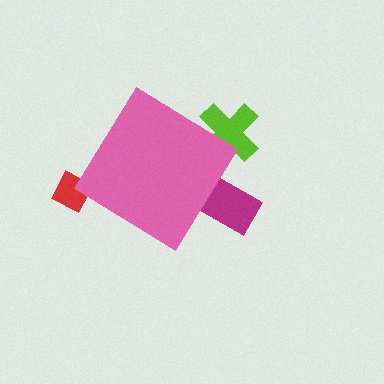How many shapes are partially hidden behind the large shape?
3 shapes are partially hidden.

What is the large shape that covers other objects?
A pink diamond.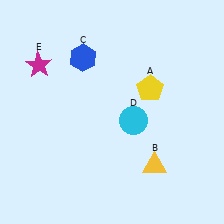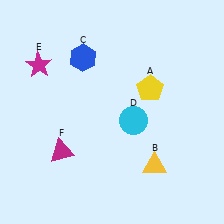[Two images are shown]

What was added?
A magenta triangle (F) was added in Image 2.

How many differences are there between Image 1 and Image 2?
There is 1 difference between the two images.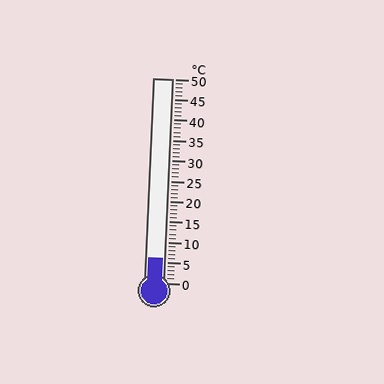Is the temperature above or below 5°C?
The temperature is above 5°C.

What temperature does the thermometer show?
The thermometer shows approximately 6°C.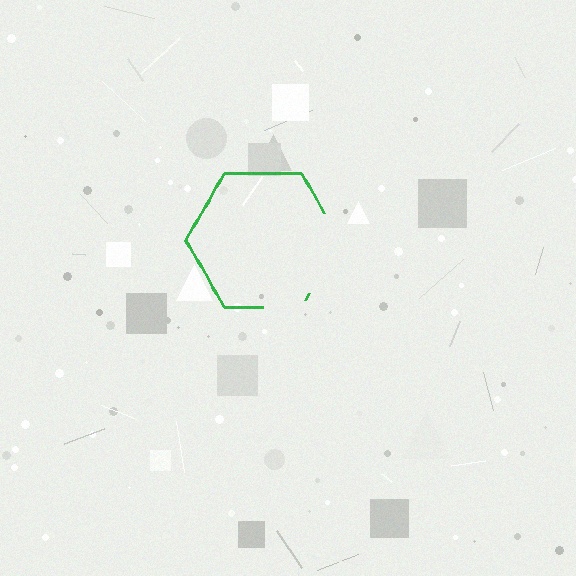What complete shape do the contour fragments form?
The contour fragments form a hexagon.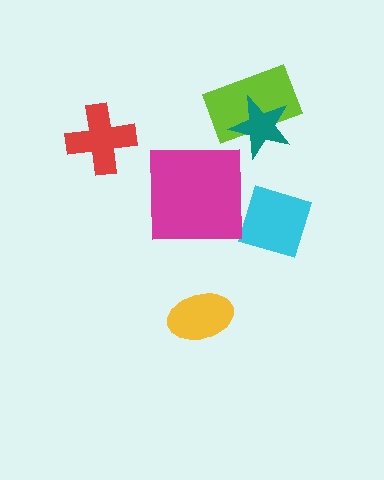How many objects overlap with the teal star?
1 object overlaps with the teal star.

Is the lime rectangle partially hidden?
Yes, it is partially covered by another shape.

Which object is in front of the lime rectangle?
The teal star is in front of the lime rectangle.